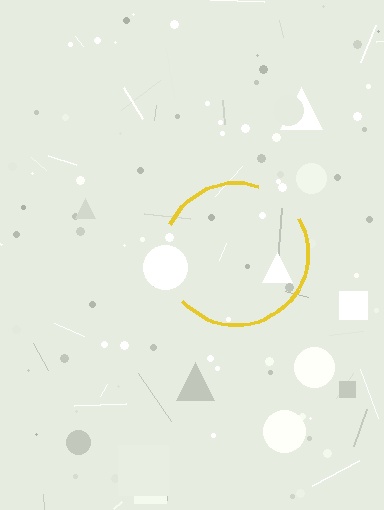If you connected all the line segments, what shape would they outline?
They would outline a circle.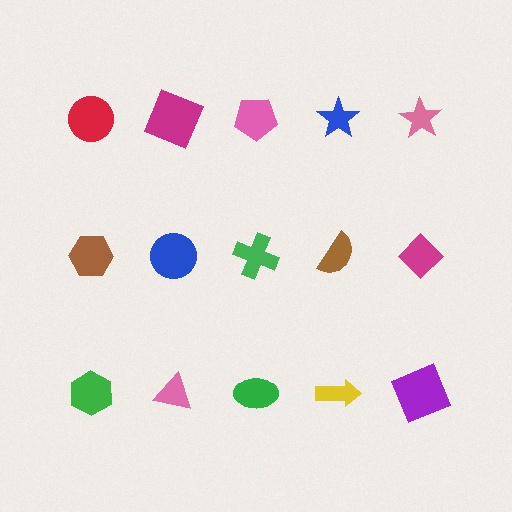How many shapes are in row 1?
5 shapes.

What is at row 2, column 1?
A brown hexagon.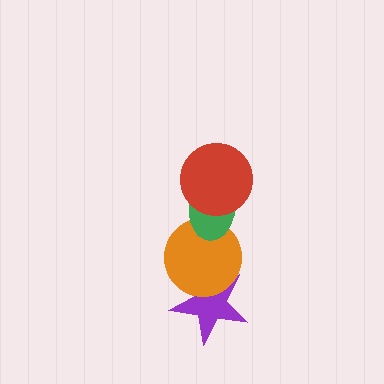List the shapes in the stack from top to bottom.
From top to bottom: the red circle, the green ellipse, the orange circle, the purple star.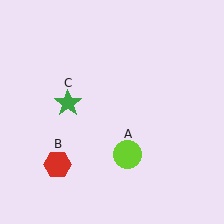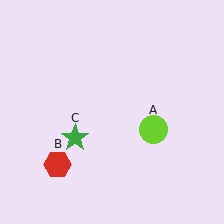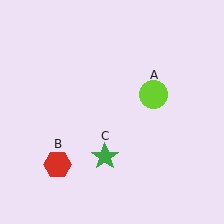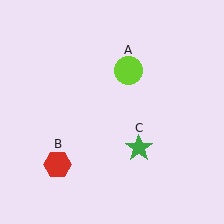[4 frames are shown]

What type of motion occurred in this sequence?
The lime circle (object A), green star (object C) rotated counterclockwise around the center of the scene.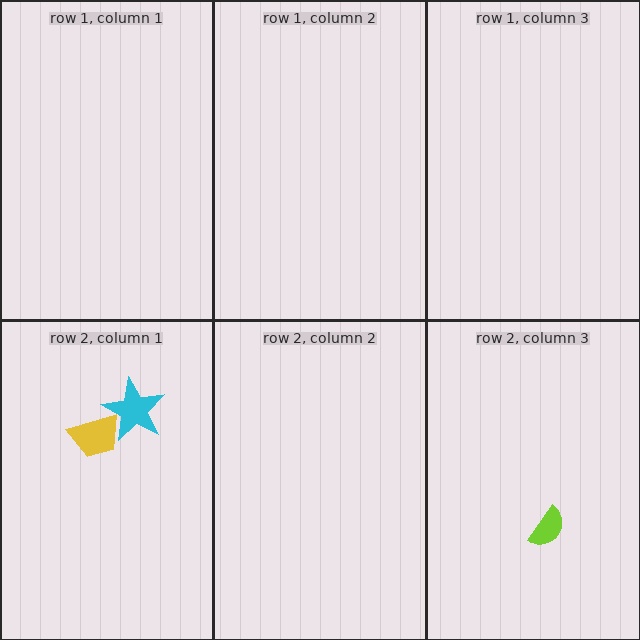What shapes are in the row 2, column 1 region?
The cyan star, the yellow trapezoid.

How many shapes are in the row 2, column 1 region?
2.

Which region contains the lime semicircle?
The row 2, column 3 region.